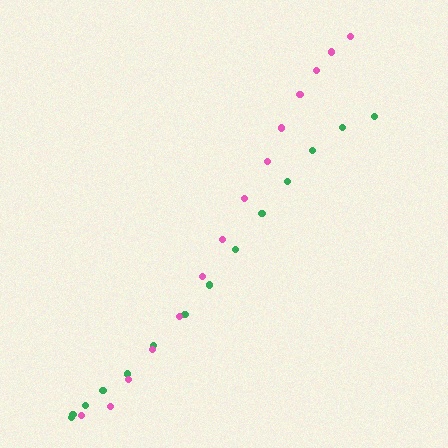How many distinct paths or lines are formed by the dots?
There are 2 distinct paths.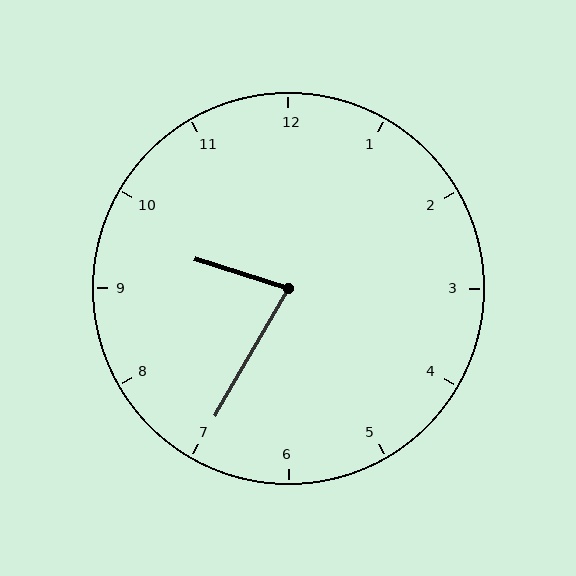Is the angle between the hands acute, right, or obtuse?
It is acute.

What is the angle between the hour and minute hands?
Approximately 78 degrees.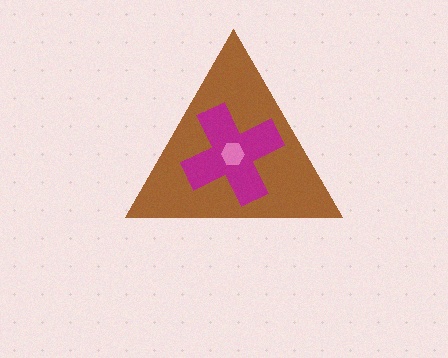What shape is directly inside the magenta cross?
The pink hexagon.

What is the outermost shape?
The brown triangle.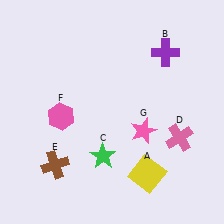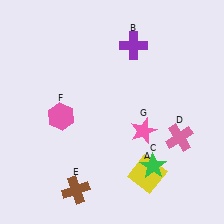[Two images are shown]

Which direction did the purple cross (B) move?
The purple cross (B) moved left.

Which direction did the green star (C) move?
The green star (C) moved right.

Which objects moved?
The objects that moved are: the purple cross (B), the green star (C), the brown cross (E).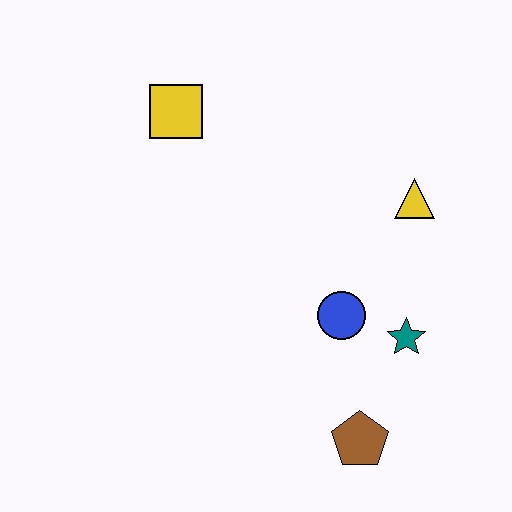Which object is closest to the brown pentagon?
The teal star is closest to the brown pentagon.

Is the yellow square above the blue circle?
Yes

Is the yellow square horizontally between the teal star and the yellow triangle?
No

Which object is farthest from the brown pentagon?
The yellow square is farthest from the brown pentagon.